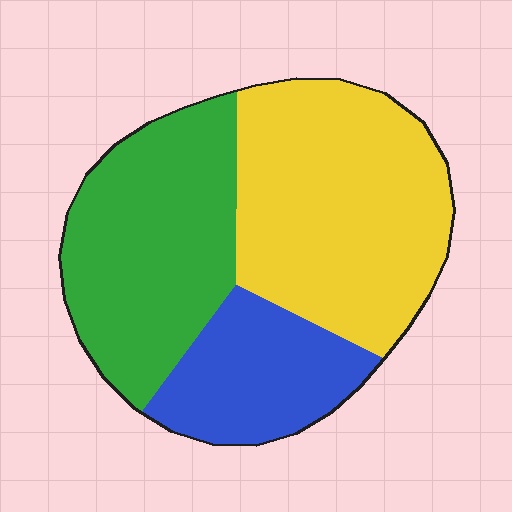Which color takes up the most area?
Yellow, at roughly 45%.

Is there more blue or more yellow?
Yellow.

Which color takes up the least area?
Blue, at roughly 20%.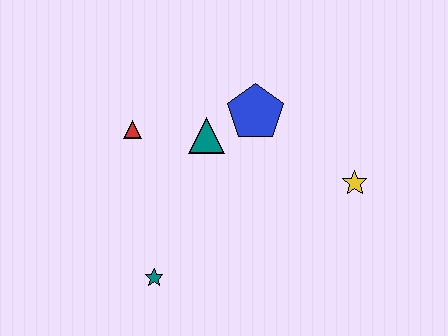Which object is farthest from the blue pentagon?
The teal star is farthest from the blue pentagon.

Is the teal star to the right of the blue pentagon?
No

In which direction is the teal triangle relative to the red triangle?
The teal triangle is to the right of the red triangle.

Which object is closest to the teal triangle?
The blue pentagon is closest to the teal triangle.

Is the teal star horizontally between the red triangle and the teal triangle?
Yes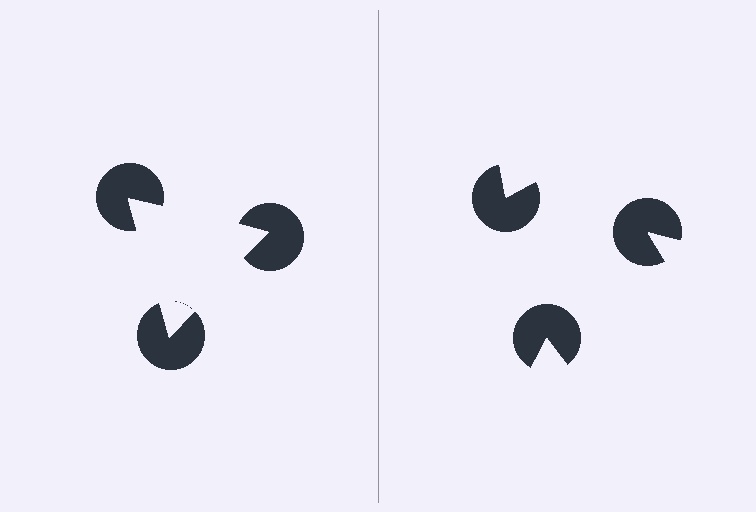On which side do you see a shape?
An illusory triangle appears on the left side. On the right side the wedge cuts are rotated, so no coherent shape forms.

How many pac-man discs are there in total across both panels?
6 — 3 on each side.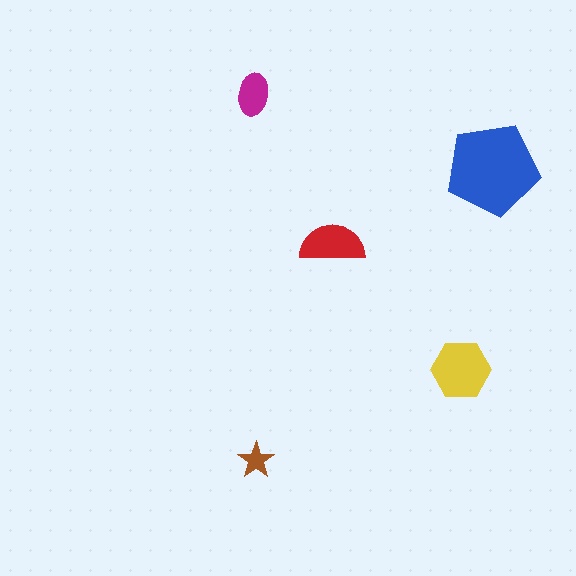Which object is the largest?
The blue pentagon.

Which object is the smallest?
The brown star.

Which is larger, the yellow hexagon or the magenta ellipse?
The yellow hexagon.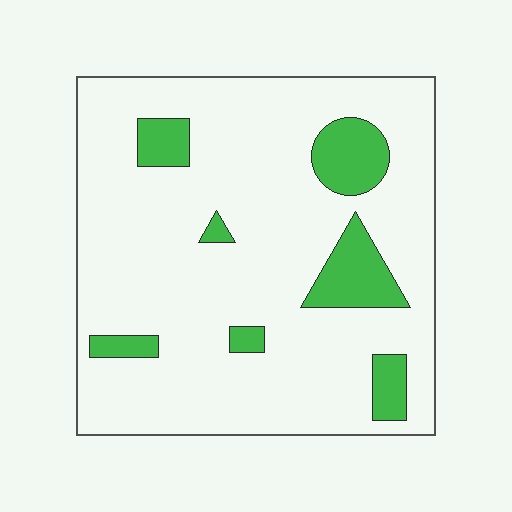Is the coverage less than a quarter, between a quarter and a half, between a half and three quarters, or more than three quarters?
Less than a quarter.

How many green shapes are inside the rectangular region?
7.